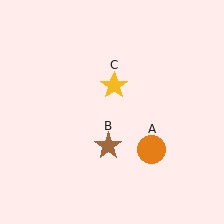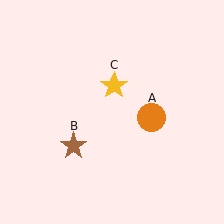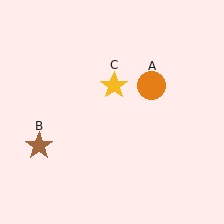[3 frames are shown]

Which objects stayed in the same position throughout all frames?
Yellow star (object C) remained stationary.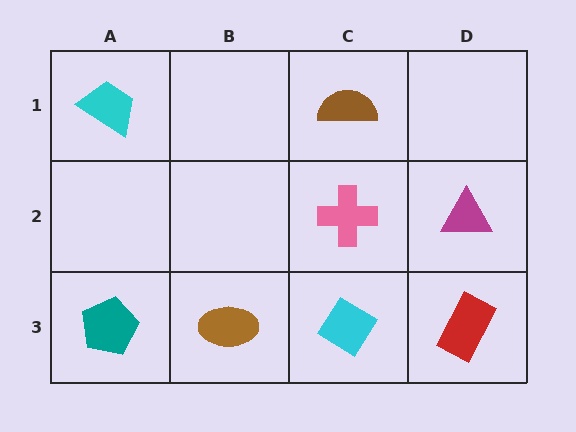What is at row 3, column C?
A cyan diamond.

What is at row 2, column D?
A magenta triangle.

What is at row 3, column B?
A brown ellipse.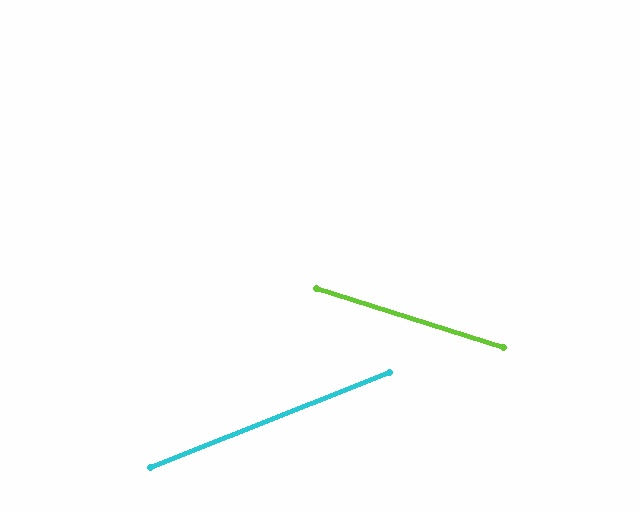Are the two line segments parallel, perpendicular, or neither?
Neither parallel nor perpendicular — they differ by about 39°.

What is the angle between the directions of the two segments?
Approximately 39 degrees.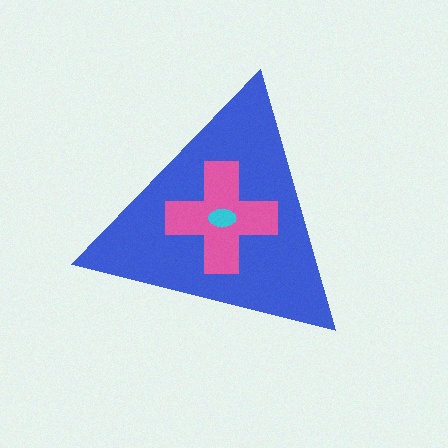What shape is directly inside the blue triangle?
The pink cross.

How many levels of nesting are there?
3.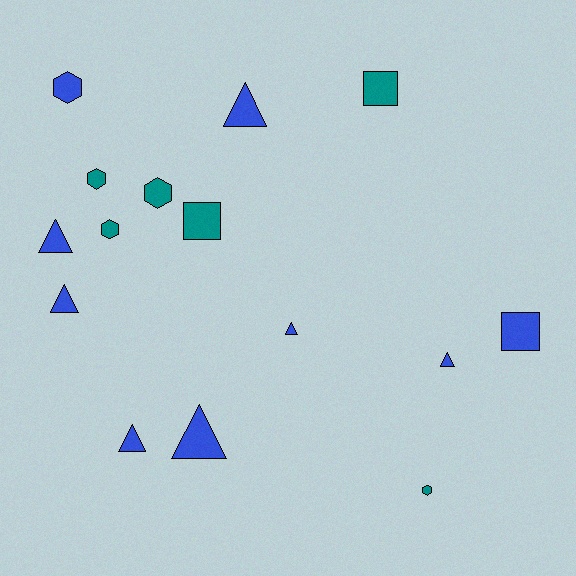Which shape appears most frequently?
Triangle, with 7 objects.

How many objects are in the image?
There are 15 objects.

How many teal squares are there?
There are 2 teal squares.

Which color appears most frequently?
Blue, with 9 objects.